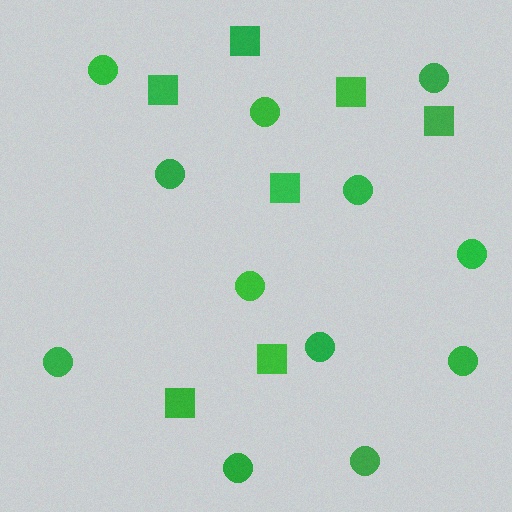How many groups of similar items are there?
There are 2 groups: one group of squares (7) and one group of circles (12).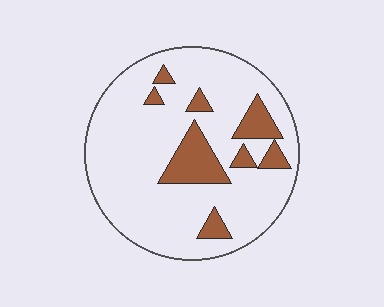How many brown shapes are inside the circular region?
8.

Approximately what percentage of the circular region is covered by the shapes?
Approximately 15%.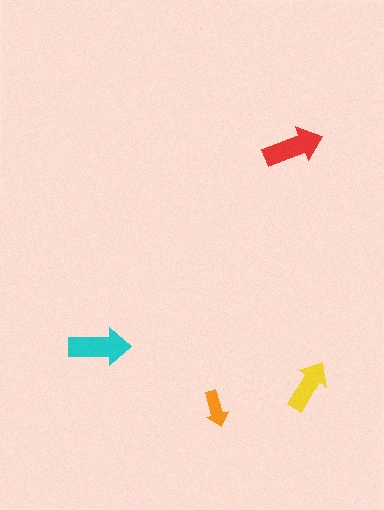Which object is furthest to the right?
The yellow arrow is rightmost.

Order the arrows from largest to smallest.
the cyan one, the red one, the yellow one, the orange one.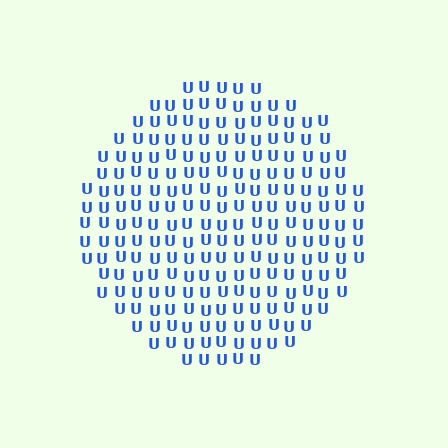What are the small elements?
The small elements are letter U's.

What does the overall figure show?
The overall figure shows a circle.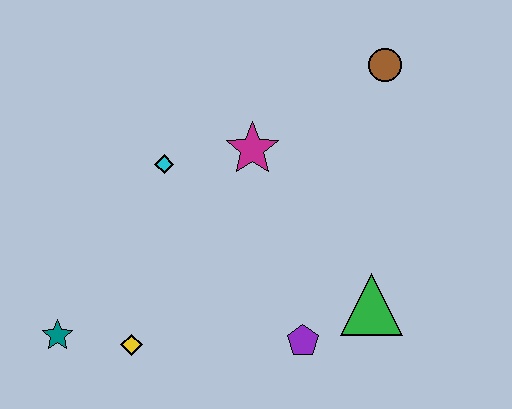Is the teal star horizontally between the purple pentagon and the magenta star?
No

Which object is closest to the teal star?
The yellow diamond is closest to the teal star.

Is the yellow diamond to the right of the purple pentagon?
No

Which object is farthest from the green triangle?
The teal star is farthest from the green triangle.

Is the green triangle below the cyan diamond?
Yes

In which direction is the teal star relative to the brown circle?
The teal star is to the left of the brown circle.